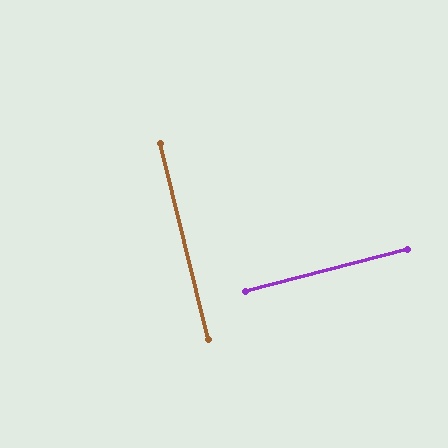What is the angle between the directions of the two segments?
Approximately 89 degrees.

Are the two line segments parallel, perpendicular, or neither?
Perpendicular — they meet at approximately 89°.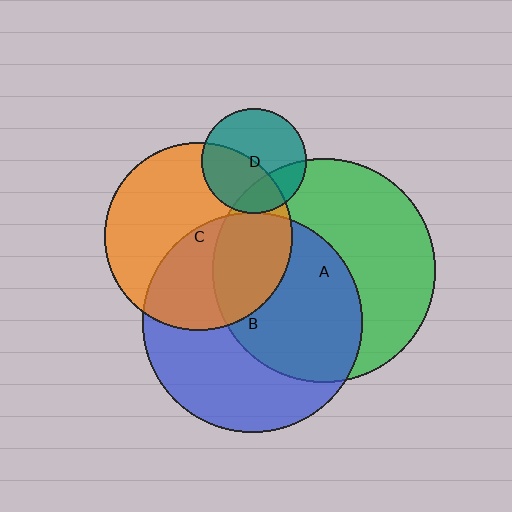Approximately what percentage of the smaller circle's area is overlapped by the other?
Approximately 45%.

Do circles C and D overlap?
Yes.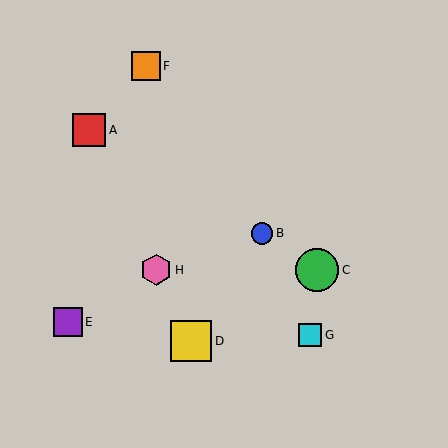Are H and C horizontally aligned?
Yes, both are at y≈270.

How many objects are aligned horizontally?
2 objects (C, H) are aligned horizontally.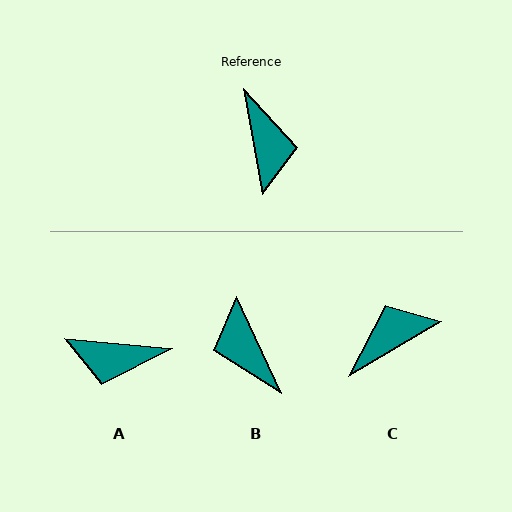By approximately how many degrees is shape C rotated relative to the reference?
Approximately 110 degrees counter-clockwise.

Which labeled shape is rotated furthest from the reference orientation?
B, about 166 degrees away.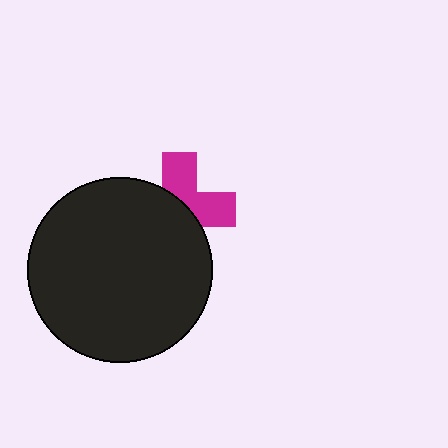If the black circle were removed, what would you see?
You would see the complete magenta cross.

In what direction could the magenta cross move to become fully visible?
The magenta cross could move toward the upper-right. That would shift it out from behind the black circle entirely.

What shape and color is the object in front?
The object in front is a black circle.